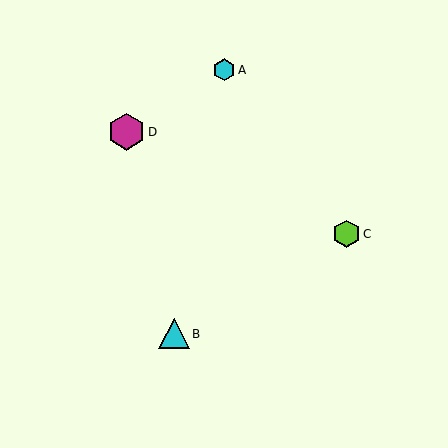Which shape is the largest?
The magenta hexagon (labeled D) is the largest.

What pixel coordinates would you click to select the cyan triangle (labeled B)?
Click at (174, 334) to select the cyan triangle B.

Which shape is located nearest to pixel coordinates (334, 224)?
The lime hexagon (labeled C) at (346, 234) is nearest to that location.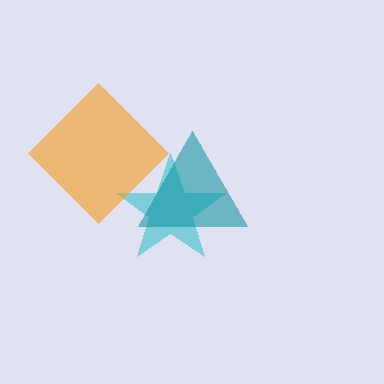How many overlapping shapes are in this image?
There are 3 overlapping shapes in the image.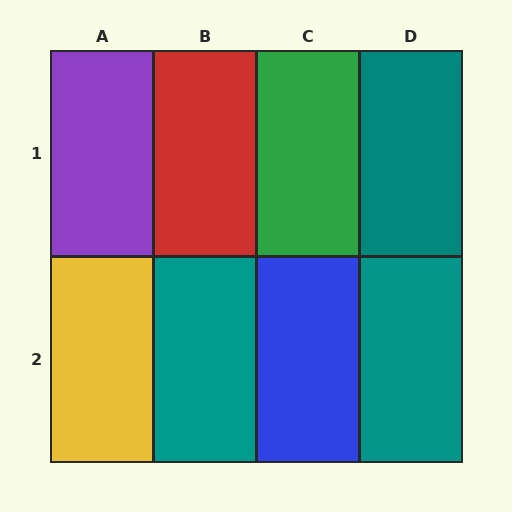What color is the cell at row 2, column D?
Teal.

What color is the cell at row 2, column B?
Teal.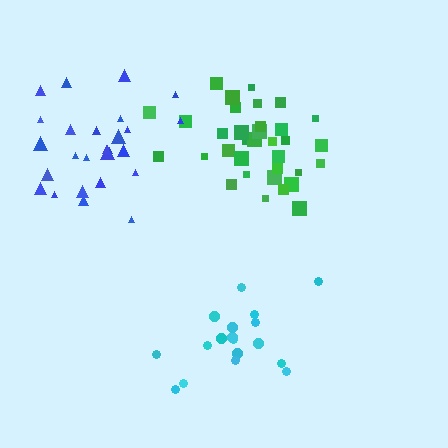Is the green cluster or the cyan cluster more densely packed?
Green.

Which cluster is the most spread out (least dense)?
Blue.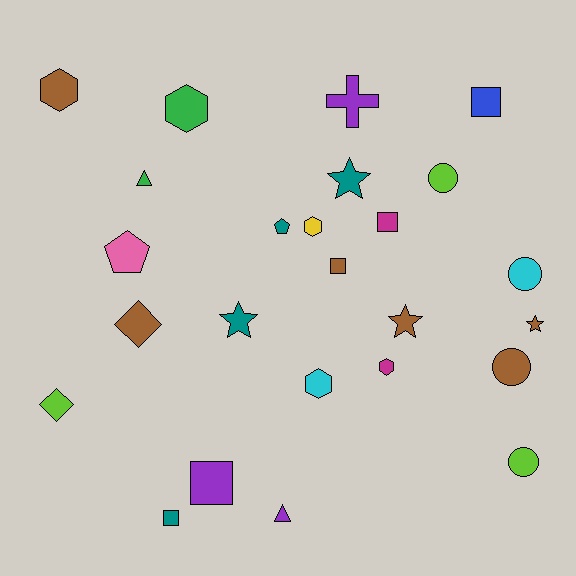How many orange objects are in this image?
There are no orange objects.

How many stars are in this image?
There are 4 stars.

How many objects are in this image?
There are 25 objects.